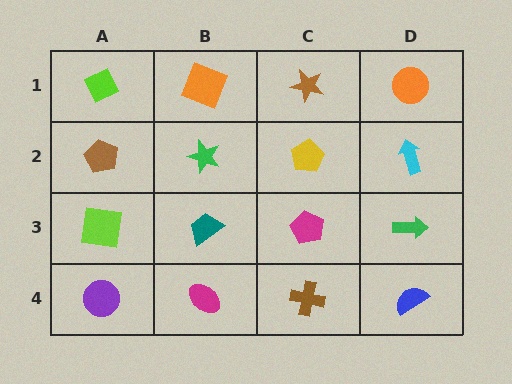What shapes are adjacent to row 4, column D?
A green arrow (row 3, column D), a brown cross (row 4, column C).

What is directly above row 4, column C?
A magenta pentagon.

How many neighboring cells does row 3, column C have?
4.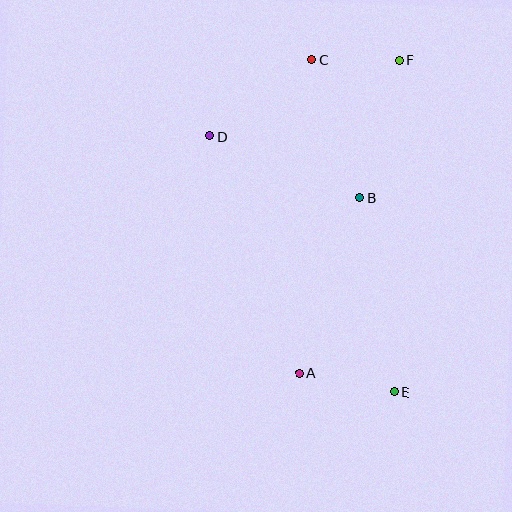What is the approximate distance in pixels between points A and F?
The distance between A and F is approximately 328 pixels.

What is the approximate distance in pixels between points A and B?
The distance between A and B is approximately 186 pixels.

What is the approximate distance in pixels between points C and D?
The distance between C and D is approximately 127 pixels.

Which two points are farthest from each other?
Points C and E are farthest from each other.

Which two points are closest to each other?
Points C and F are closest to each other.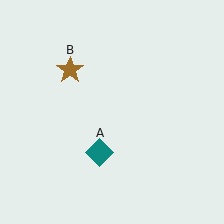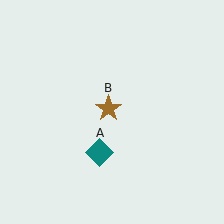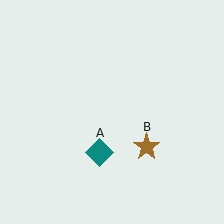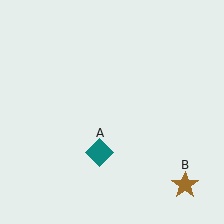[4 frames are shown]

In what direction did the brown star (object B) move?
The brown star (object B) moved down and to the right.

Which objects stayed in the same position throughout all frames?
Teal diamond (object A) remained stationary.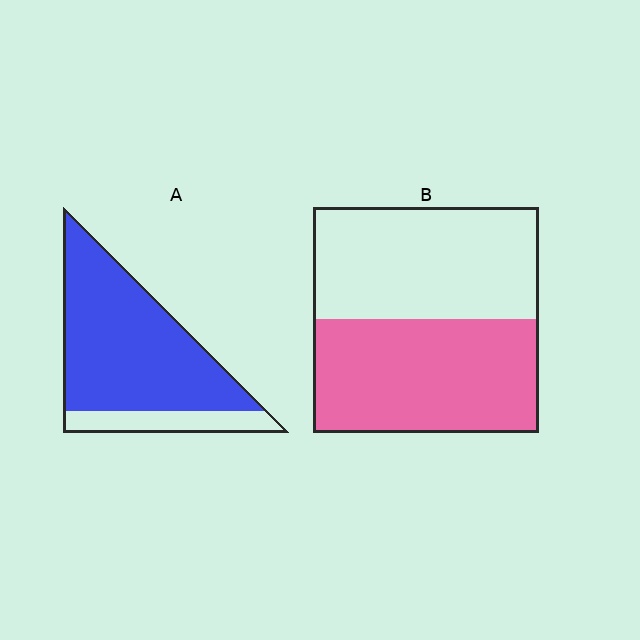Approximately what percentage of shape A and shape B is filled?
A is approximately 80% and B is approximately 50%.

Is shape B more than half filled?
Roughly half.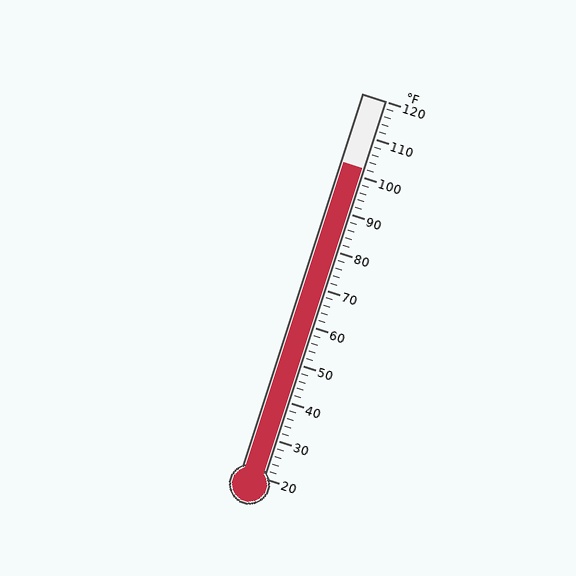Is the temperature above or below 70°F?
The temperature is above 70°F.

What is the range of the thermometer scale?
The thermometer scale ranges from 20°F to 120°F.